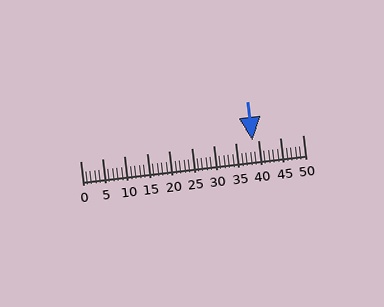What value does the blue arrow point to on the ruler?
The blue arrow points to approximately 39.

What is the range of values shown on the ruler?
The ruler shows values from 0 to 50.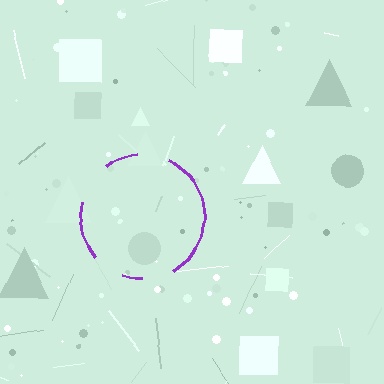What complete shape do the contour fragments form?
The contour fragments form a circle.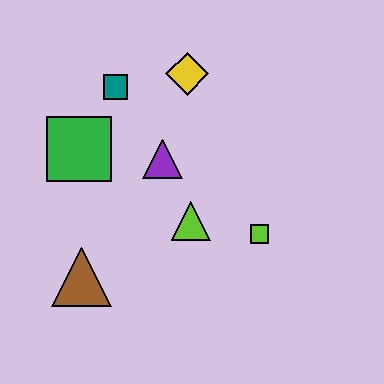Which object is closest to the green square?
The teal square is closest to the green square.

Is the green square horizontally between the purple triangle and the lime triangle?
No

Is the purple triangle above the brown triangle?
Yes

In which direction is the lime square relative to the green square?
The lime square is to the right of the green square.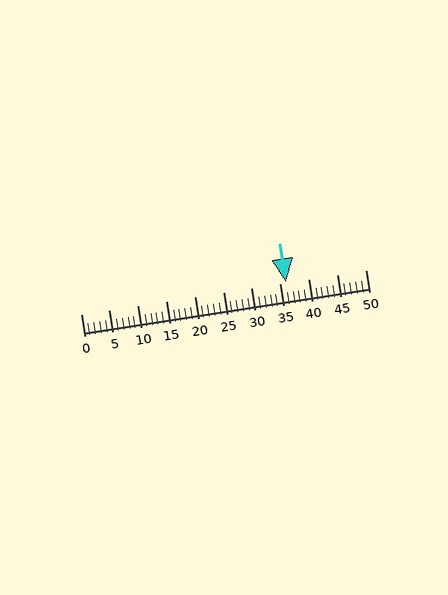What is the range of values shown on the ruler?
The ruler shows values from 0 to 50.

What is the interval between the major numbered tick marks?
The major tick marks are spaced 5 units apart.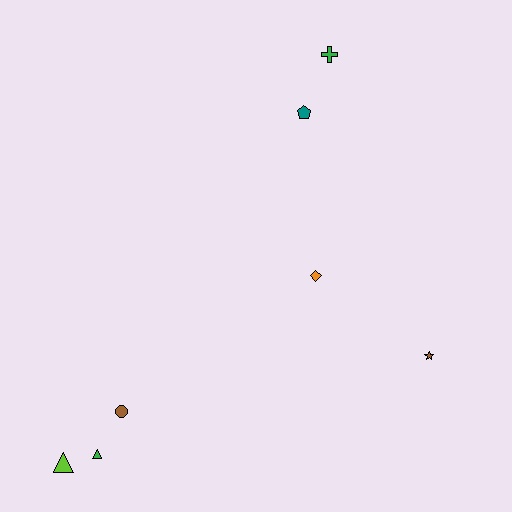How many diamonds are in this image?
There is 1 diamond.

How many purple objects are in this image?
There are no purple objects.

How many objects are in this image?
There are 7 objects.